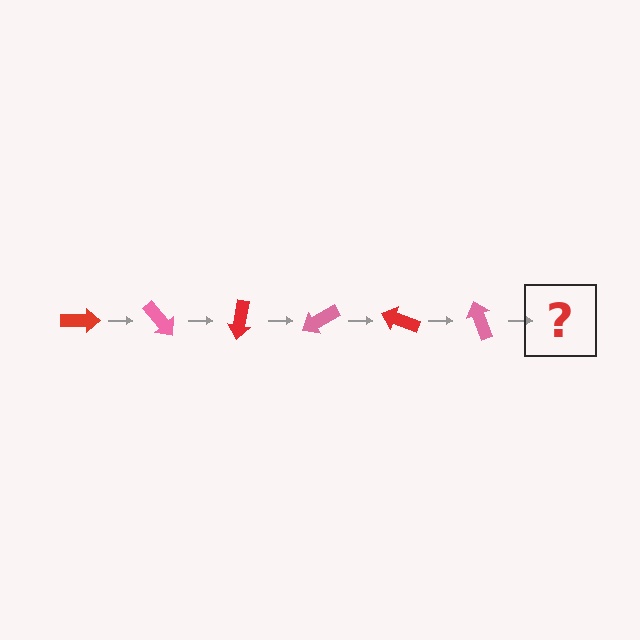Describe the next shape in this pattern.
It should be a red arrow, rotated 300 degrees from the start.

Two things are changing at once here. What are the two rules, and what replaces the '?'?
The two rules are that it rotates 50 degrees each step and the color cycles through red and pink. The '?' should be a red arrow, rotated 300 degrees from the start.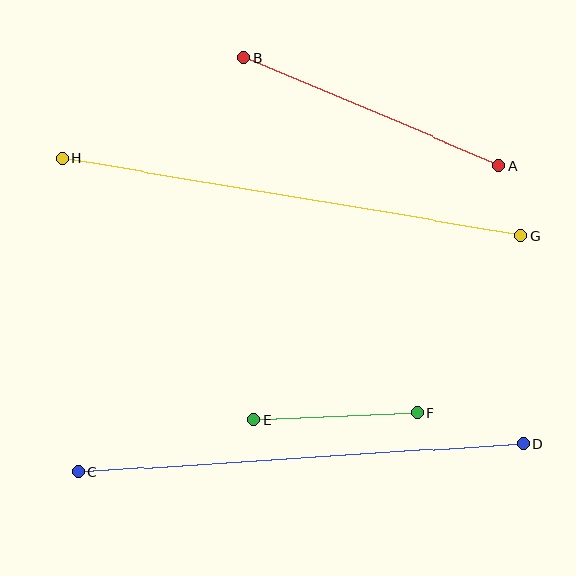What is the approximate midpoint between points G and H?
The midpoint is at approximately (292, 197) pixels.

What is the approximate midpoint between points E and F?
The midpoint is at approximately (335, 417) pixels.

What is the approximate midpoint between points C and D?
The midpoint is at approximately (301, 458) pixels.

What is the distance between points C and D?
The distance is approximately 446 pixels.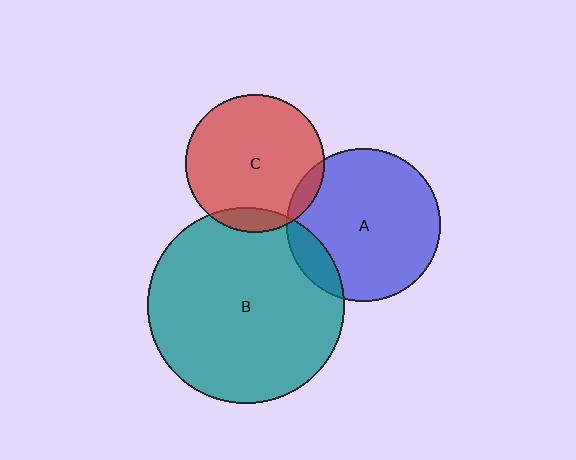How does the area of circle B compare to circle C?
Approximately 2.0 times.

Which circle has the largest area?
Circle B (teal).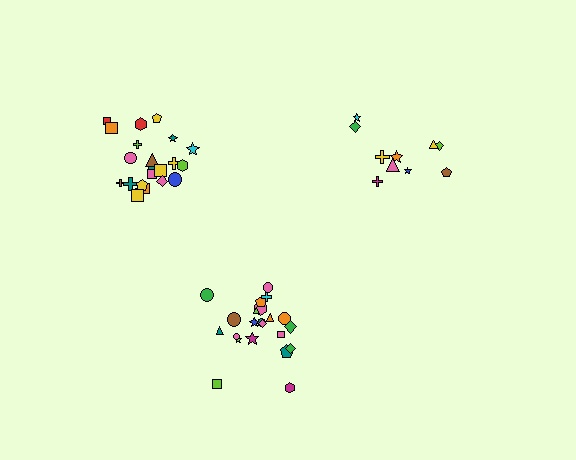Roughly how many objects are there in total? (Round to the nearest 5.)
Roughly 55 objects in total.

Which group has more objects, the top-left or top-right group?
The top-left group.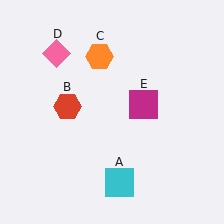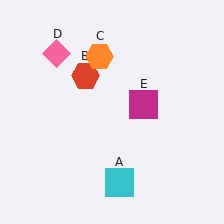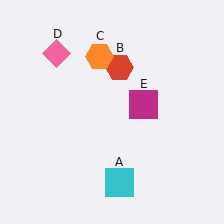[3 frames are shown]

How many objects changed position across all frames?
1 object changed position: red hexagon (object B).